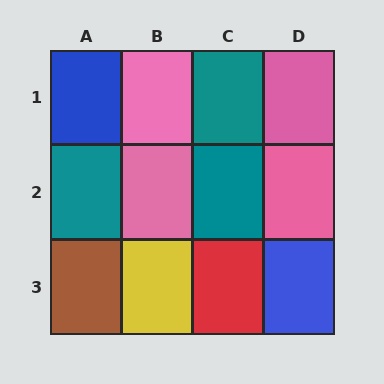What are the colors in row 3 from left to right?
Brown, yellow, red, blue.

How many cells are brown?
1 cell is brown.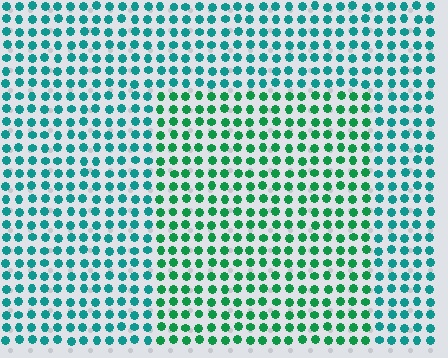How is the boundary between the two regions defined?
The boundary is defined purely by a slight shift in hue (about 32 degrees). Spacing, size, and orientation are identical on both sides.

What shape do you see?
I see a rectangle.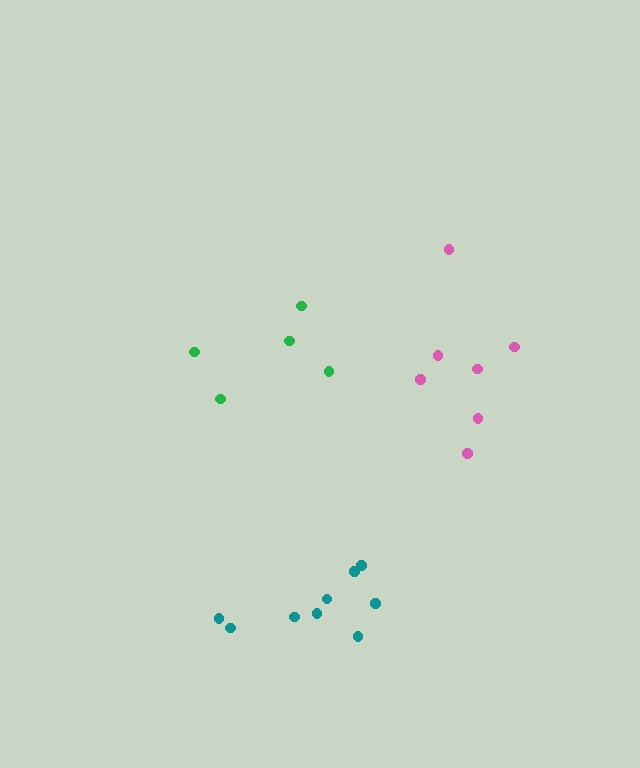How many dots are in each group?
Group 1: 5 dots, Group 2: 9 dots, Group 3: 7 dots (21 total).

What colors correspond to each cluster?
The clusters are colored: green, teal, pink.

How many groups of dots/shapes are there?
There are 3 groups.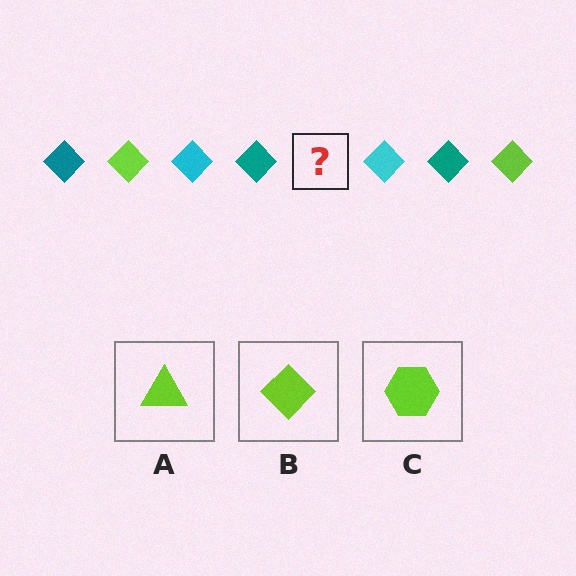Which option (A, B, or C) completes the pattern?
B.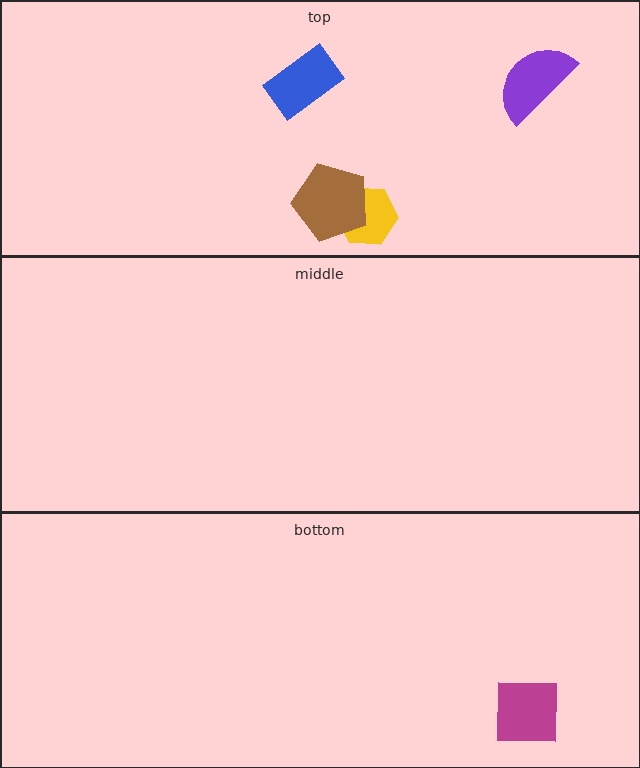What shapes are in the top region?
The yellow hexagon, the brown pentagon, the purple semicircle, the blue rectangle.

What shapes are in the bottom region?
The magenta square.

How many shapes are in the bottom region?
1.